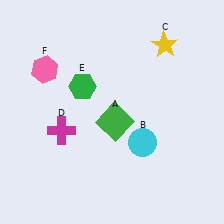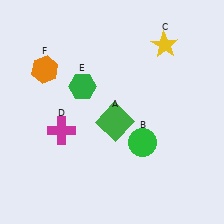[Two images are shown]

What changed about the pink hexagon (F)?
In Image 1, F is pink. In Image 2, it changed to orange.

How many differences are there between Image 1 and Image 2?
There are 2 differences between the two images.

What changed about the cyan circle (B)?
In Image 1, B is cyan. In Image 2, it changed to green.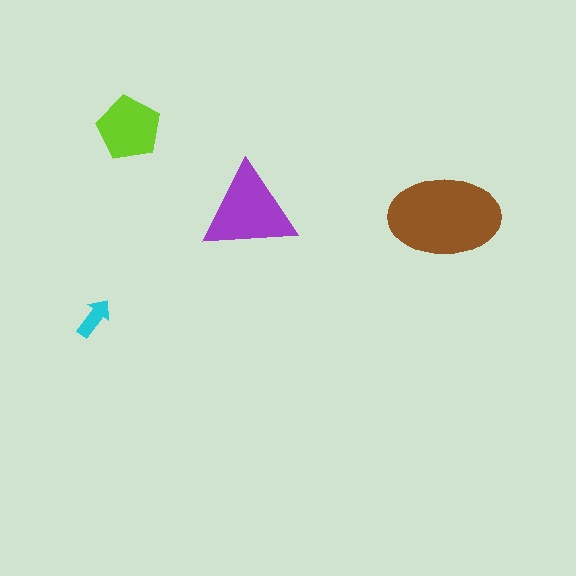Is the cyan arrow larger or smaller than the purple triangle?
Smaller.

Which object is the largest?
The brown ellipse.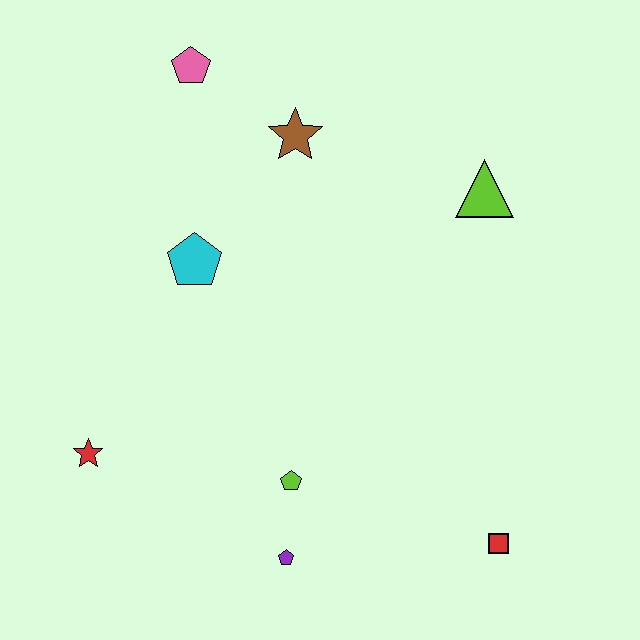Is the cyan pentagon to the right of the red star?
Yes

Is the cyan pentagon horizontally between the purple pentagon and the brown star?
No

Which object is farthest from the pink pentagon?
The red square is farthest from the pink pentagon.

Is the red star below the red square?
No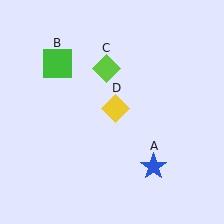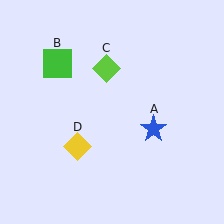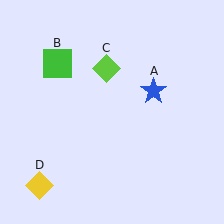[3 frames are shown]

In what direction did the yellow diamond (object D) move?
The yellow diamond (object D) moved down and to the left.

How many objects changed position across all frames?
2 objects changed position: blue star (object A), yellow diamond (object D).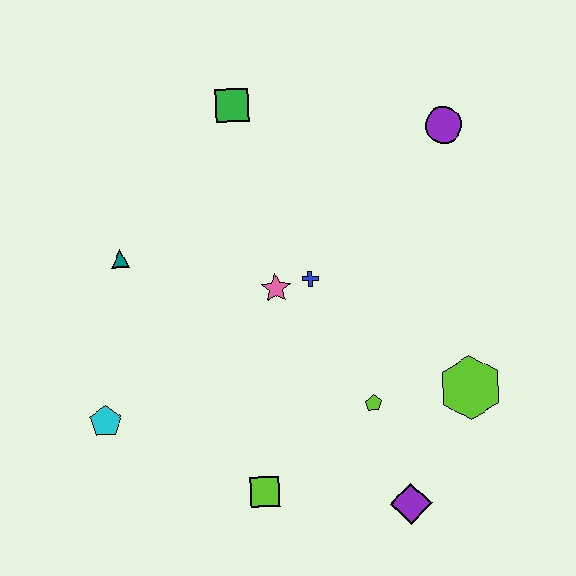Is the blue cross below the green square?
Yes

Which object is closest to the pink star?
The blue cross is closest to the pink star.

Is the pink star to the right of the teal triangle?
Yes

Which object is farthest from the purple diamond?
The green square is farthest from the purple diamond.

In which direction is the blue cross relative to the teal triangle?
The blue cross is to the right of the teal triangle.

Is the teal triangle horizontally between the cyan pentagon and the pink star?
Yes